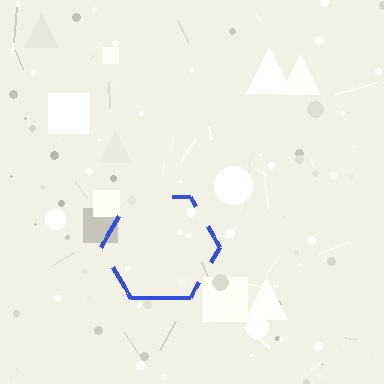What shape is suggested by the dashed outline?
The dashed outline suggests a hexagon.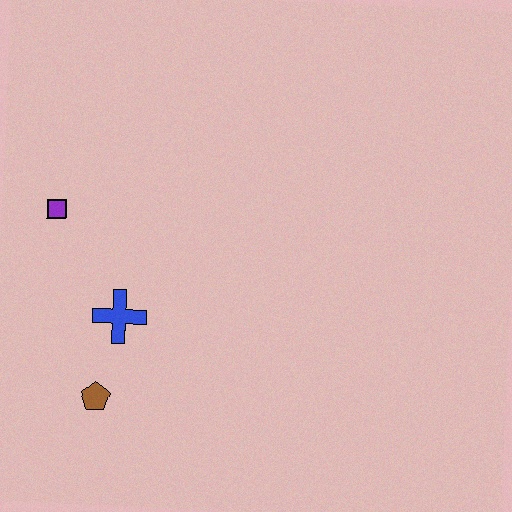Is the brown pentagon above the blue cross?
No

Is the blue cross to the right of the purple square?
Yes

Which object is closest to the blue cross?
The brown pentagon is closest to the blue cross.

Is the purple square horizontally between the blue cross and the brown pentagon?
No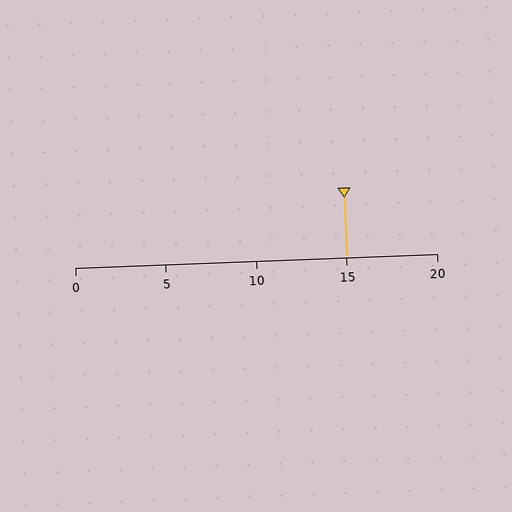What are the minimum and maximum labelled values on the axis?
The axis runs from 0 to 20.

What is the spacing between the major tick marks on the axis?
The major ticks are spaced 5 apart.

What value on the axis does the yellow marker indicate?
The marker indicates approximately 15.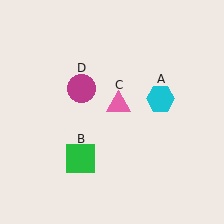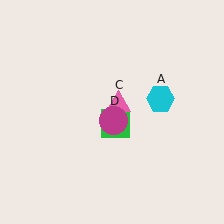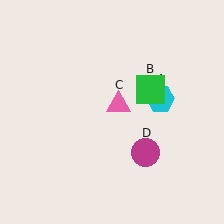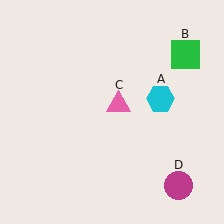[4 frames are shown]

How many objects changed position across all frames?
2 objects changed position: green square (object B), magenta circle (object D).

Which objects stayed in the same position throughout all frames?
Cyan hexagon (object A) and pink triangle (object C) remained stationary.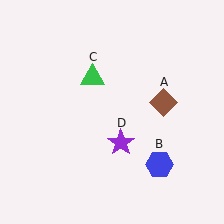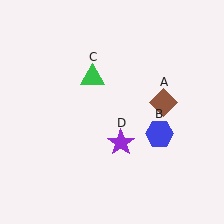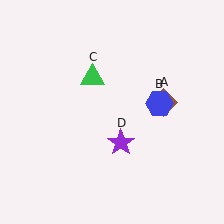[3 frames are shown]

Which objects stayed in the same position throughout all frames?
Brown diamond (object A) and green triangle (object C) and purple star (object D) remained stationary.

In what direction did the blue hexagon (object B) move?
The blue hexagon (object B) moved up.